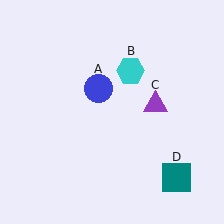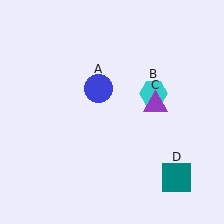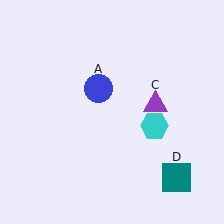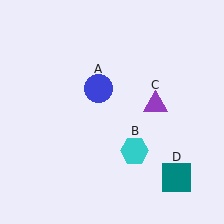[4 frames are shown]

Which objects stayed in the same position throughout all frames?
Blue circle (object A) and purple triangle (object C) and teal square (object D) remained stationary.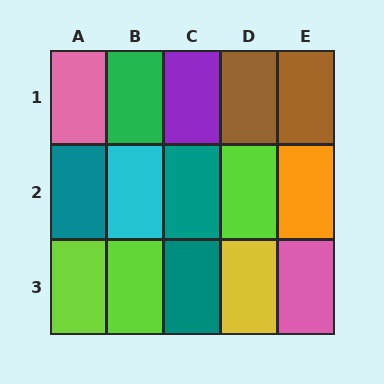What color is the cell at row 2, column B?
Cyan.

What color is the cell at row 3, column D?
Yellow.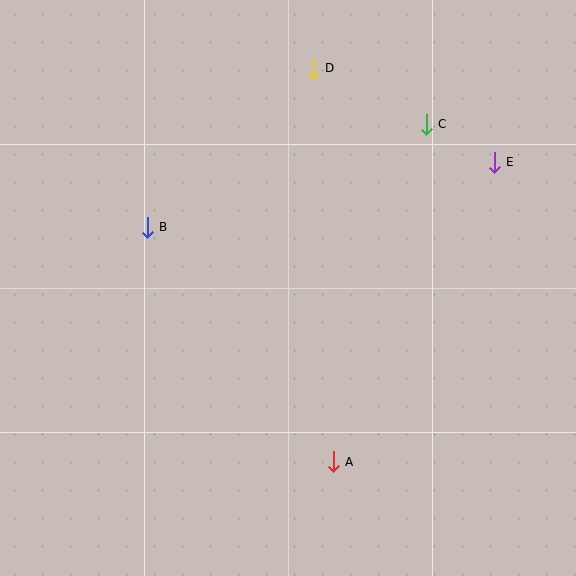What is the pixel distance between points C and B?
The distance between C and B is 297 pixels.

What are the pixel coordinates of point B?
Point B is at (147, 227).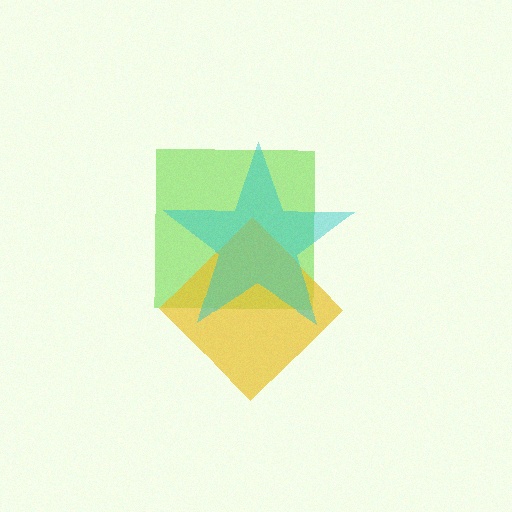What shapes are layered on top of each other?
The layered shapes are: a lime square, a yellow diamond, a cyan star.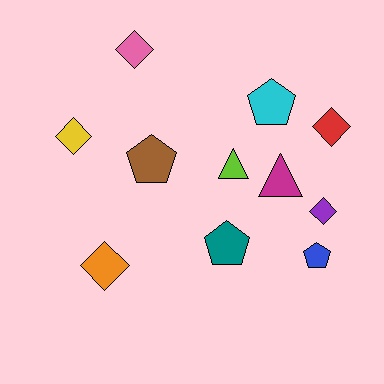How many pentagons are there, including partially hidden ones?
There are 4 pentagons.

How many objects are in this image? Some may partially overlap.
There are 11 objects.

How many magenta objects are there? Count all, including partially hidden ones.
There is 1 magenta object.